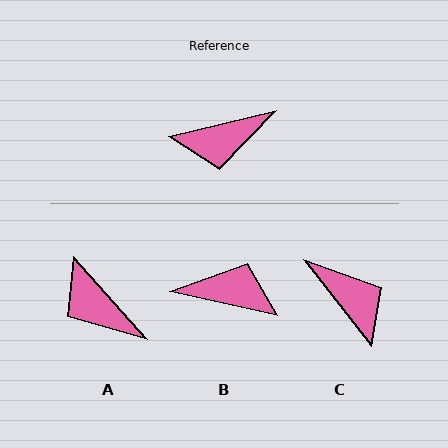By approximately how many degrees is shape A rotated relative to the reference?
Approximately 62 degrees clockwise.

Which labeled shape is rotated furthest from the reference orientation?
B, about 153 degrees away.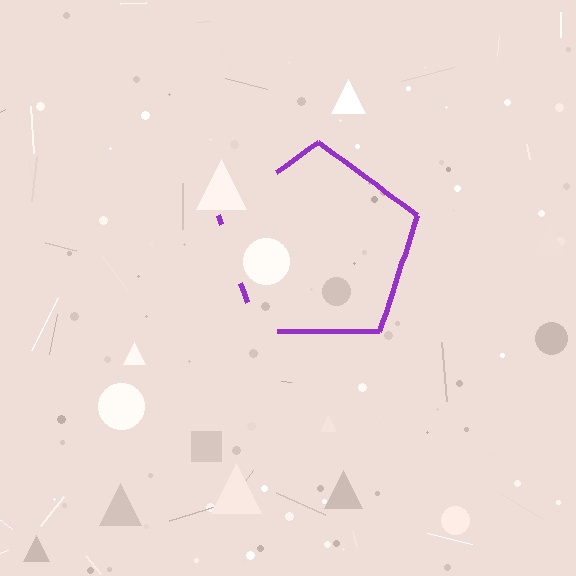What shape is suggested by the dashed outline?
The dashed outline suggests a pentagon.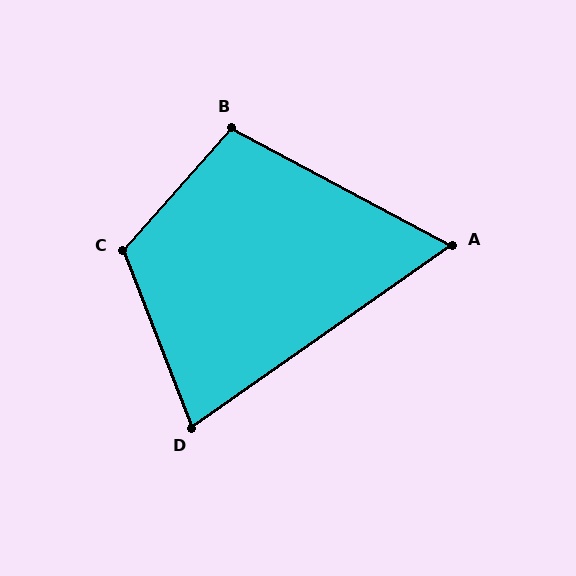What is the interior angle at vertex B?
Approximately 104 degrees (obtuse).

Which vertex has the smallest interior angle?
A, at approximately 63 degrees.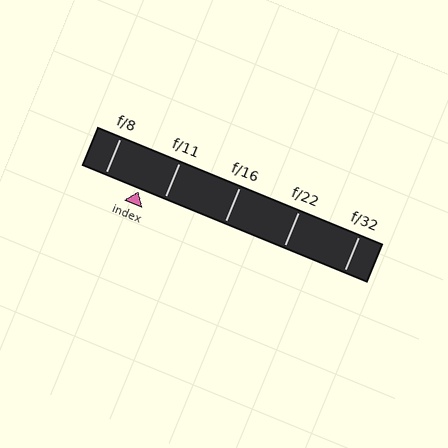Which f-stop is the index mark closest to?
The index mark is closest to f/11.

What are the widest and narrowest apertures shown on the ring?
The widest aperture shown is f/8 and the narrowest is f/32.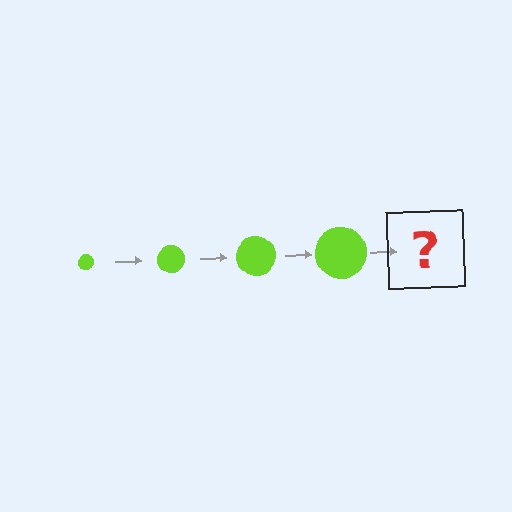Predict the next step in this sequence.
The next step is a lime circle, larger than the previous one.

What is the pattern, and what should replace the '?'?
The pattern is that the circle gets progressively larger each step. The '?' should be a lime circle, larger than the previous one.